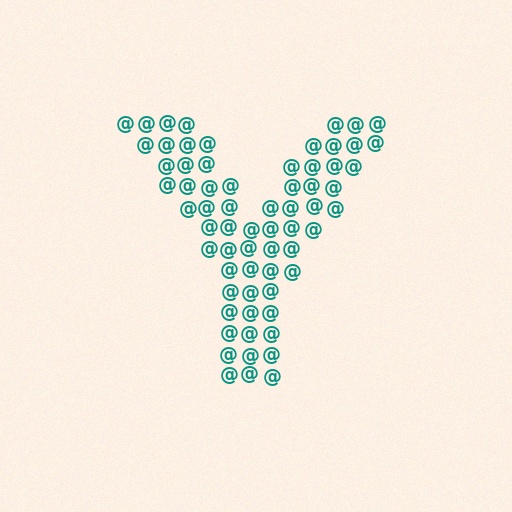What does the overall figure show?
The overall figure shows the letter Y.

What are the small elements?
The small elements are at signs.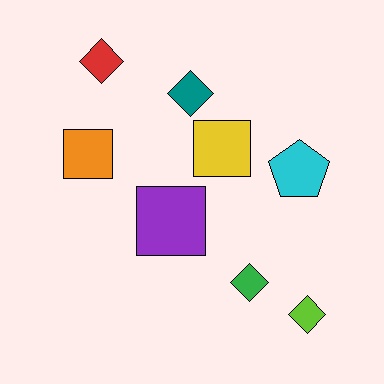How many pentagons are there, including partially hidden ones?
There is 1 pentagon.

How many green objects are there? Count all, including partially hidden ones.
There is 1 green object.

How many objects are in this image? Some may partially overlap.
There are 8 objects.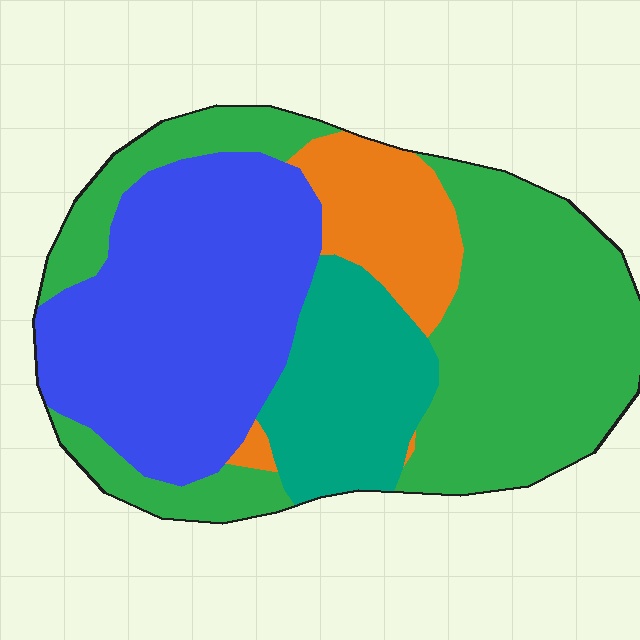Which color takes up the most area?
Green, at roughly 40%.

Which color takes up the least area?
Orange, at roughly 10%.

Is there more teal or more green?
Green.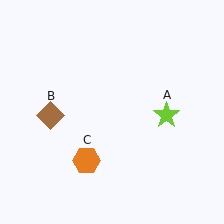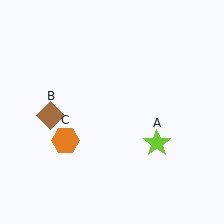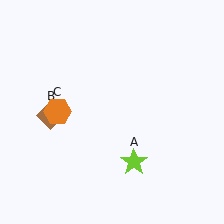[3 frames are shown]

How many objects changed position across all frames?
2 objects changed position: lime star (object A), orange hexagon (object C).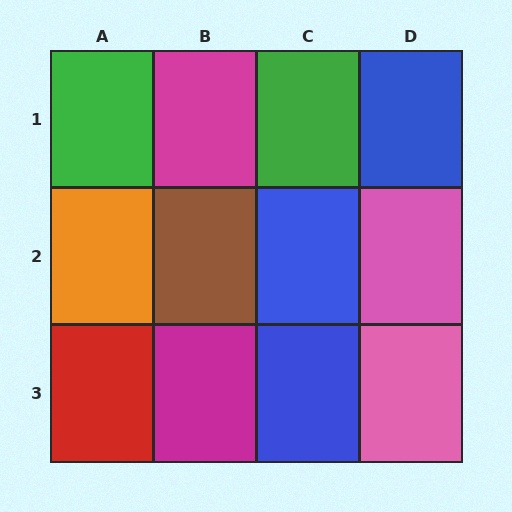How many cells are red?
1 cell is red.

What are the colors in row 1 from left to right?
Green, magenta, green, blue.